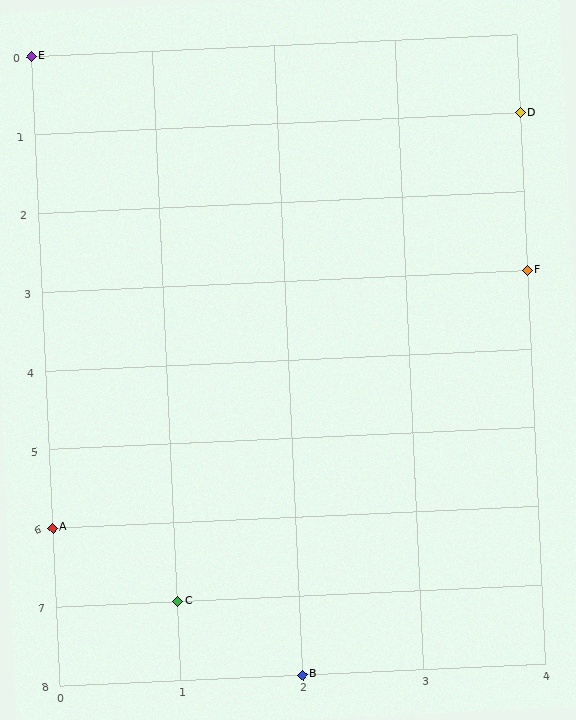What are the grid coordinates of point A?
Point A is at grid coordinates (0, 6).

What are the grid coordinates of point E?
Point E is at grid coordinates (0, 0).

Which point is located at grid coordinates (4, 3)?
Point F is at (4, 3).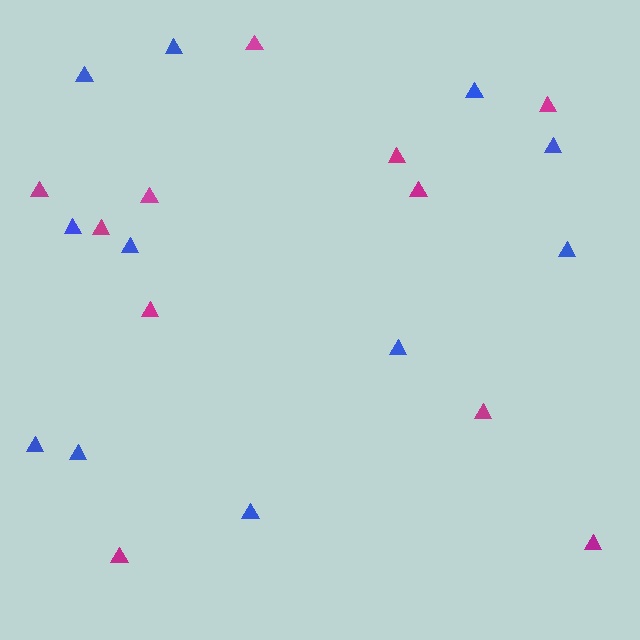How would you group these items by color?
There are 2 groups: one group of magenta triangles (11) and one group of blue triangles (11).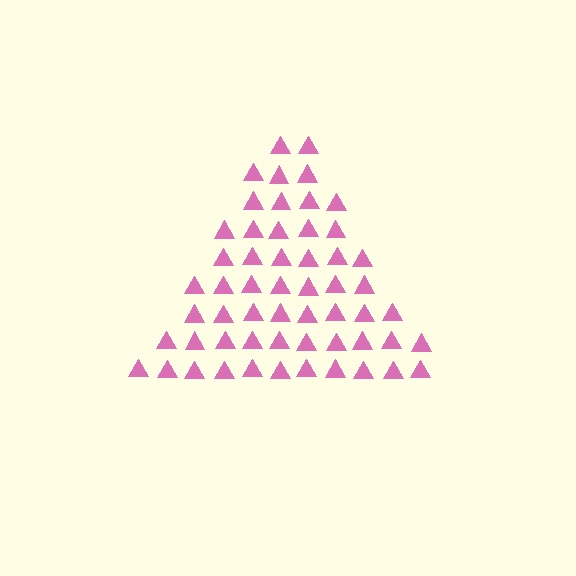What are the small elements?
The small elements are triangles.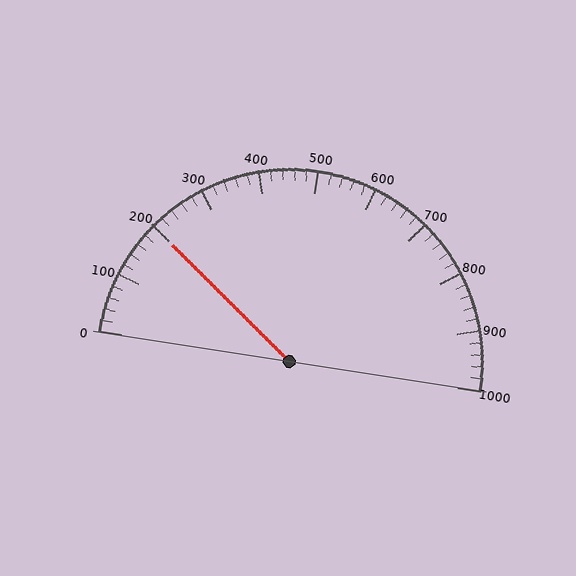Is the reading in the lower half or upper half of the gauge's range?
The reading is in the lower half of the range (0 to 1000).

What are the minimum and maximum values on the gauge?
The gauge ranges from 0 to 1000.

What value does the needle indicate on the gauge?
The needle indicates approximately 200.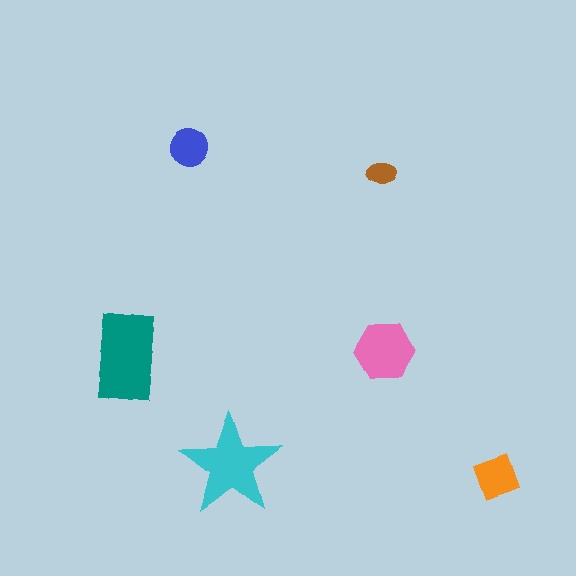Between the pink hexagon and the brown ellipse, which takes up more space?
The pink hexagon.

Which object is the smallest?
The brown ellipse.